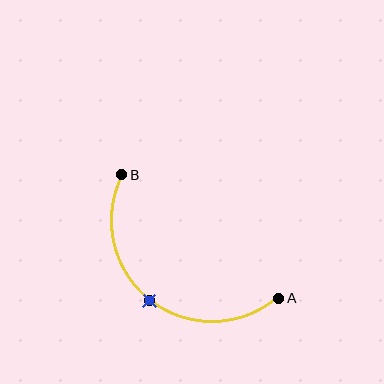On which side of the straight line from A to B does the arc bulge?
The arc bulges below and to the left of the straight line connecting A and B.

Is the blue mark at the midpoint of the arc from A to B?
Yes. The blue mark lies on the arc at equal arc-length from both A and B — it is the arc midpoint.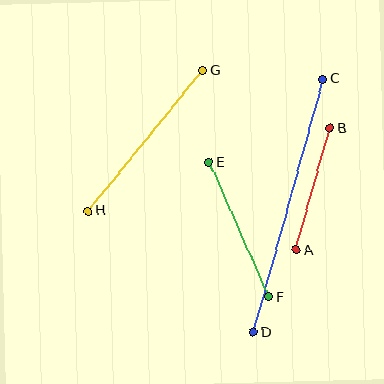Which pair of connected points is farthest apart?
Points C and D are farthest apart.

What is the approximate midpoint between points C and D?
The midpoint is at approximately (288, 206) pixels.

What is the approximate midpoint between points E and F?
The midpoint is at approximately (239, 230) pixels.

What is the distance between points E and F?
The distance is approximately 147 pixels.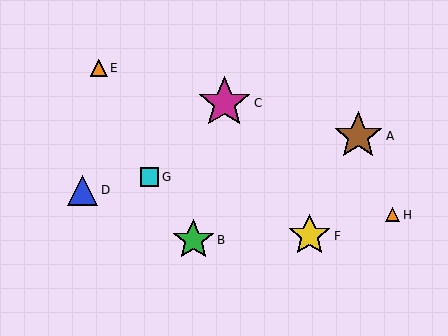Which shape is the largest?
The magenta star (labeled C) is the largest.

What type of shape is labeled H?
Shape H is an orange triangle.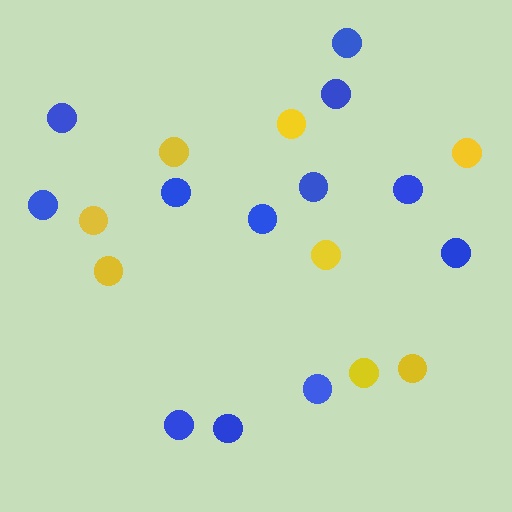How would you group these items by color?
There are 2 groups: one group of yellow circles (8) and one group of blue circles (12).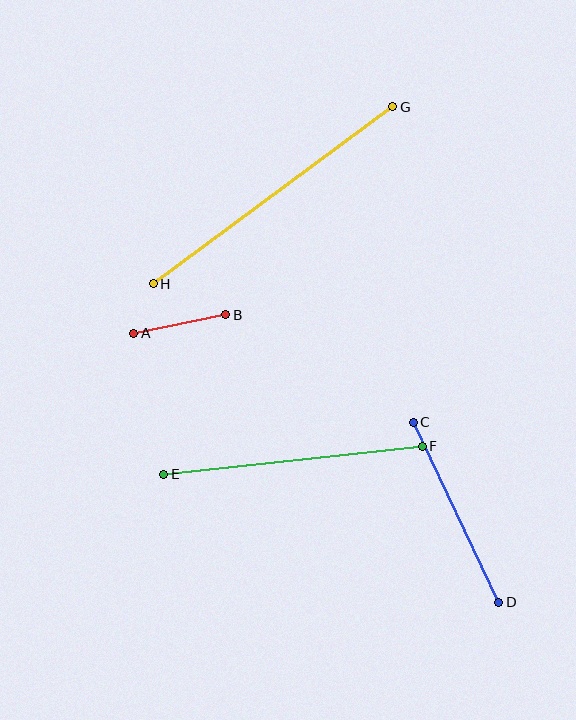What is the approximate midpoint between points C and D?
The midpoint is at approximately (456, 512) pixels.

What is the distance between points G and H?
The distance is approximately 297 pixels.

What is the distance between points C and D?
The distance is approximately 199 pixels.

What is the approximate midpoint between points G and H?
The midpoint is at approximately (273, 195) pixels.